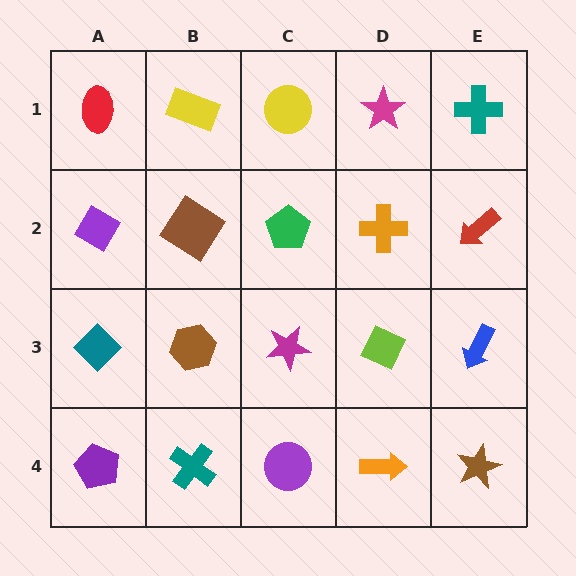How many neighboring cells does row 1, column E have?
2.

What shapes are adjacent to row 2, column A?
A red ellipse (row 1, column A), a teal diamond (row 3, column A), a brown diamond (row 2, column B).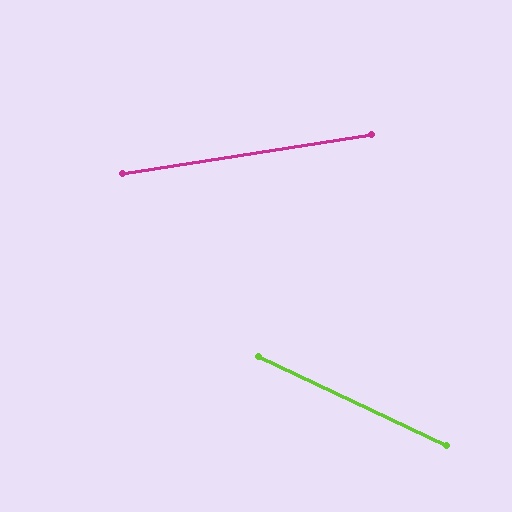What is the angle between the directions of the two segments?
Approximately 34 degrees.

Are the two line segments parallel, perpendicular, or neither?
Neither parallel nor perpendicular — they differ by about 34°.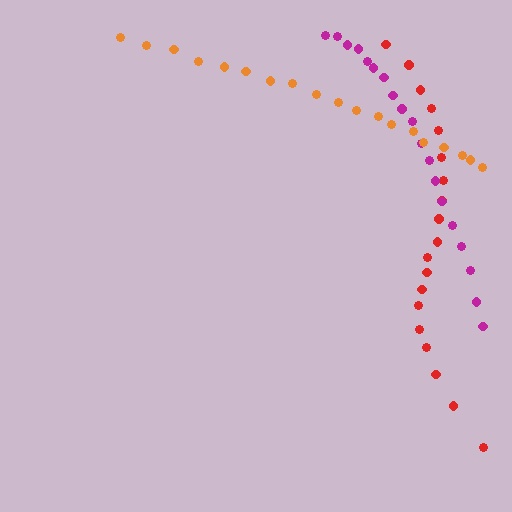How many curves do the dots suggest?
There are 3 distinct paths.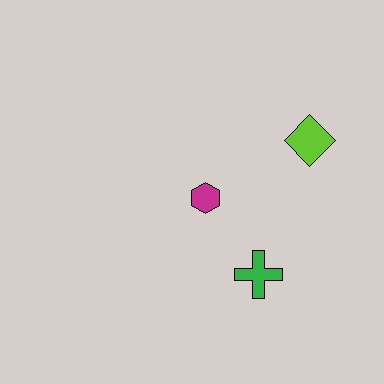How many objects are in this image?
There are 3 objects.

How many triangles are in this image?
There are no triangles.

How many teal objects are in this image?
There are no teal objects.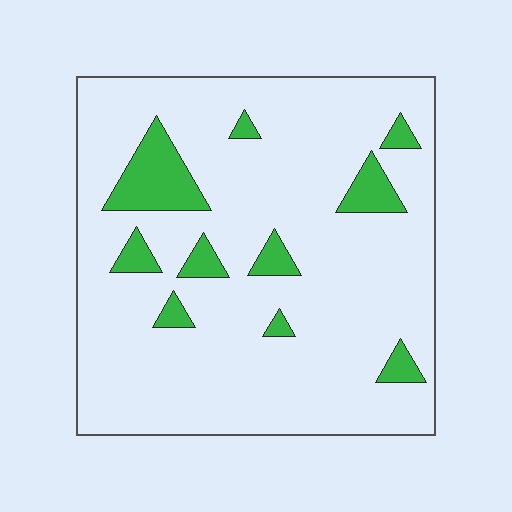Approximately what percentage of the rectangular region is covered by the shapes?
Approximately 10%.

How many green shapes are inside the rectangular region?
10.